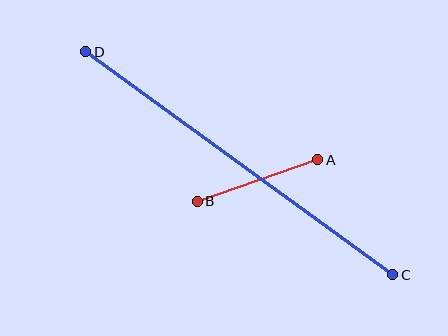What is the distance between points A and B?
The distance is approximately 128 pixels.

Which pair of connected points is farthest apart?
Points C and D are farthest apart.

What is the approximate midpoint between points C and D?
The midpoint is at approximately (239, 163) pixels.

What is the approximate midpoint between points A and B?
The midpoint is at approximately (257, 181) pixels.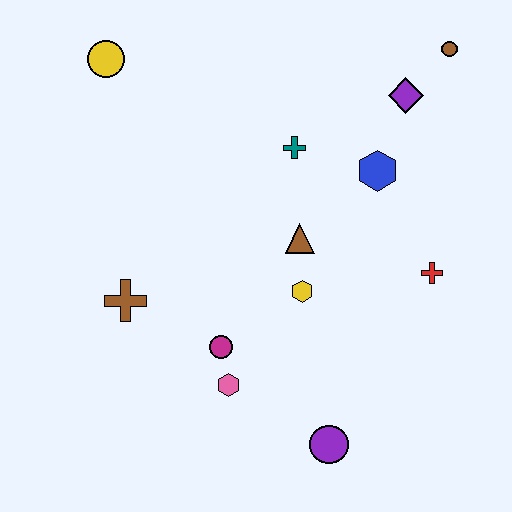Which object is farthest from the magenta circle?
The brown circle is farthest from the magenta circle.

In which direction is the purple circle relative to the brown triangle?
The purple circle is below the brown triangle.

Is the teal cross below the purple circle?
No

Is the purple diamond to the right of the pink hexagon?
Yes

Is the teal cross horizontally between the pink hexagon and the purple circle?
Yes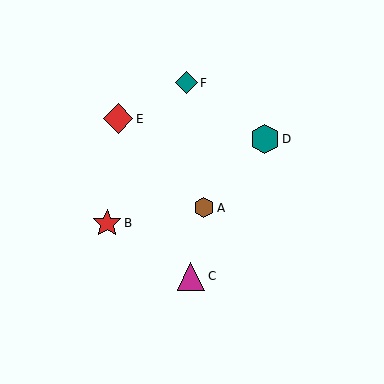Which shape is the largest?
The red diamond (labeled E) is the largest.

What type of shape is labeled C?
Shape C is a magenta triangle.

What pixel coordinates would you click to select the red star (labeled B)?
Click at (107, 223) to select the red star B.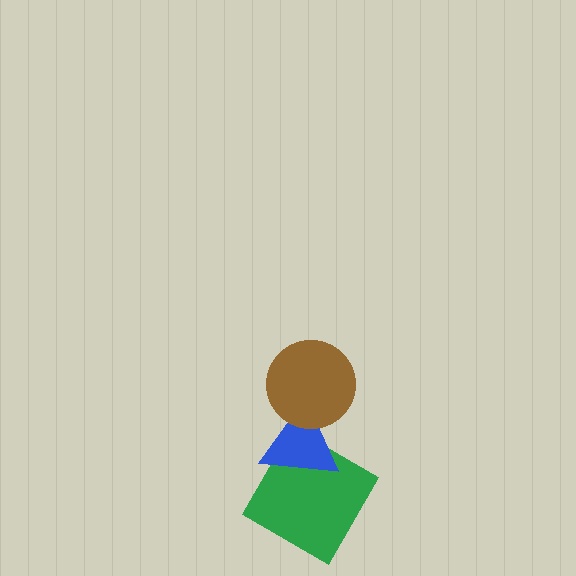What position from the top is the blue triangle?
The blue triangle is 2nd from the top.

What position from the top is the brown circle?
The brown circle is 1st from the top.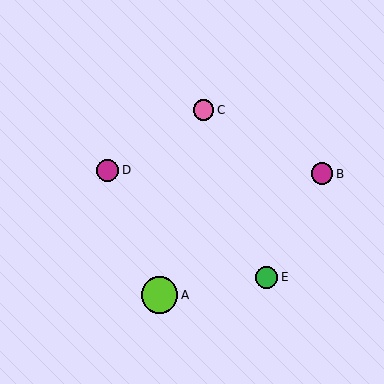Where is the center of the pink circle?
The center of the pink circle is at (203, 110).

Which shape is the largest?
The lime circle (labeled A) is the largest.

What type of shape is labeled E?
Shape E is a green circle.